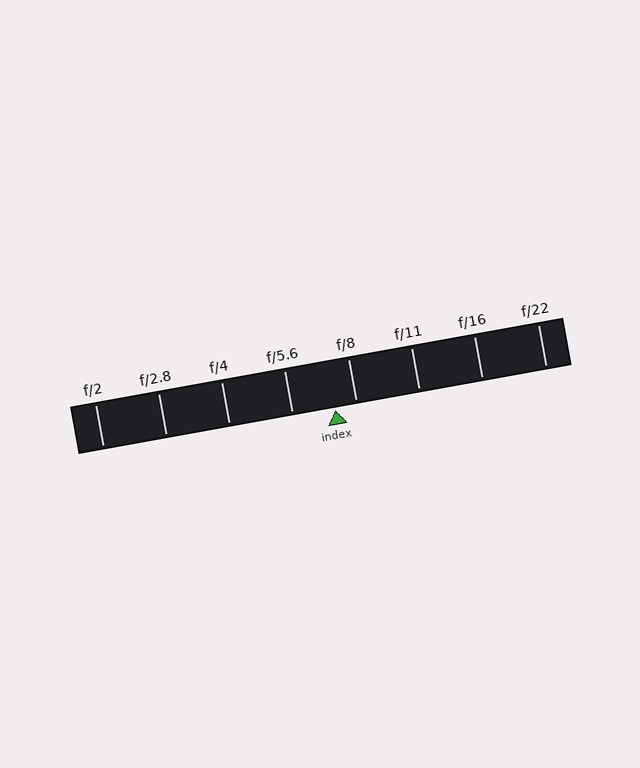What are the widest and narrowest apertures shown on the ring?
The widest aperture shown is f/2 and the narrowest is f/22.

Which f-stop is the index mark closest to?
The index mark is closest to f/8.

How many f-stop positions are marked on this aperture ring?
There are 8 f-stop positions marked.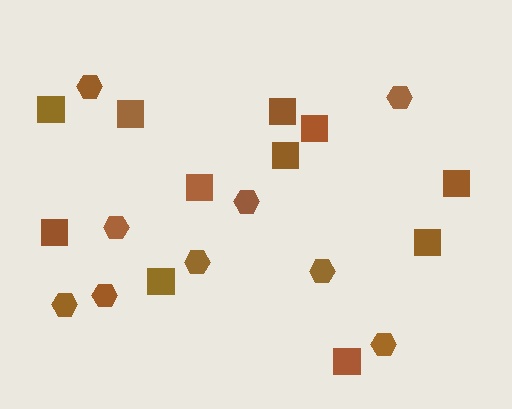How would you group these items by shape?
There are 2 groups: one group of squares (11) and one group of hexagons (9).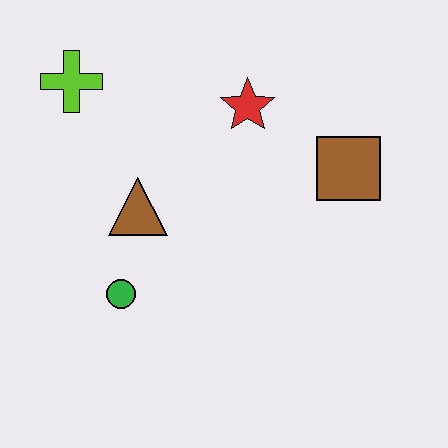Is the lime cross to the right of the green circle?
No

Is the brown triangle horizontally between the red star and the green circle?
Yes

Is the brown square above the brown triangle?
Yes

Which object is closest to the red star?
The brown square is closest to the red star.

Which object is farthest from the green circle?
The brown square is farthest from the green circle.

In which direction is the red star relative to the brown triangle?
The red star is to the right of the brown triangle.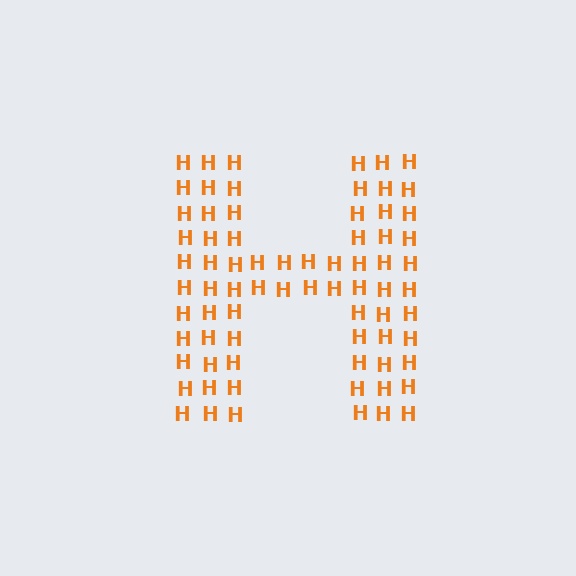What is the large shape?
The large shape is the letter H.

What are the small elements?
The small elements are letter H's.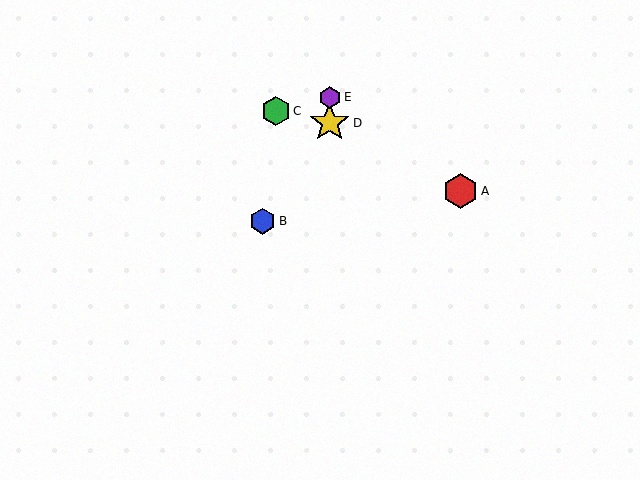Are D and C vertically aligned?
No, D is at x≈330 and C is at x≈276.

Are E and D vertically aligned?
Yes, both are at x≈330.